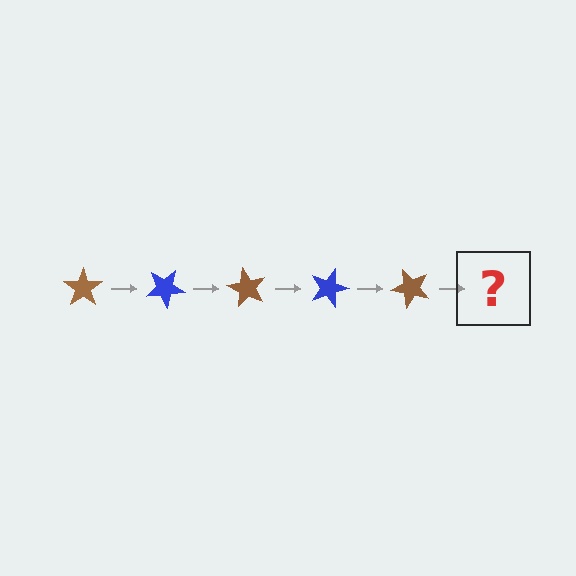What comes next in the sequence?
The next element should be a blue star, rotated 150 degrees from the start.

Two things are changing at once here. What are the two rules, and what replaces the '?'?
The two rules are that it rotates 30 degrees each step and the color cycles through brown and blue. The '?' should be a blue star, rotated 150 degrees from the start.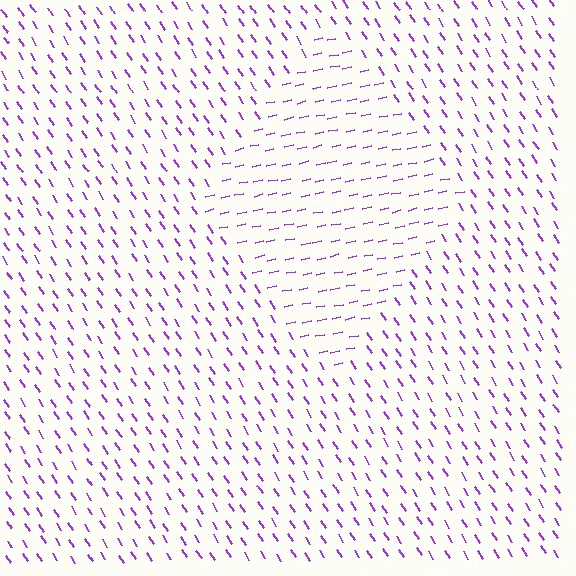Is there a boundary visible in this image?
Yes, there is a texture boundary formed by a change in line orientation.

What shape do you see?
I see a diamond.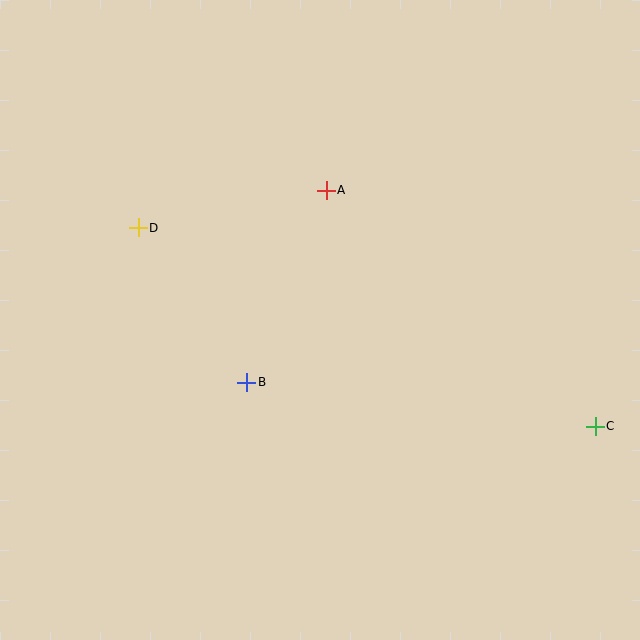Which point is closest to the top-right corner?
Point A is closest to the top-right corner.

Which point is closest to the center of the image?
Point B at (247, 382) is closest to the center.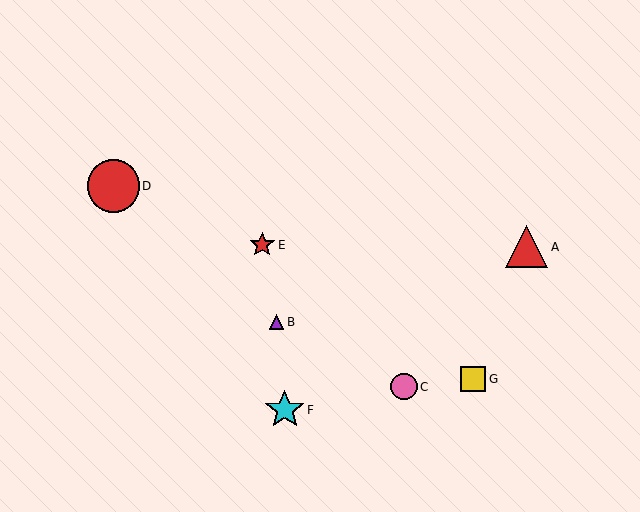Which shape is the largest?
The red circle (labeled D) is the largest.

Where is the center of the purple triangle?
The center of the purple triangle is at (277, 322).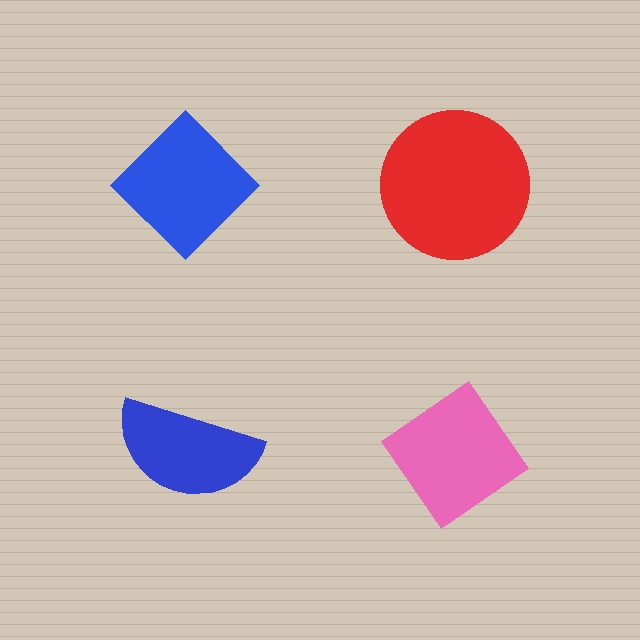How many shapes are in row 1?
2 shapes.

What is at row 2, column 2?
A pink diamond.